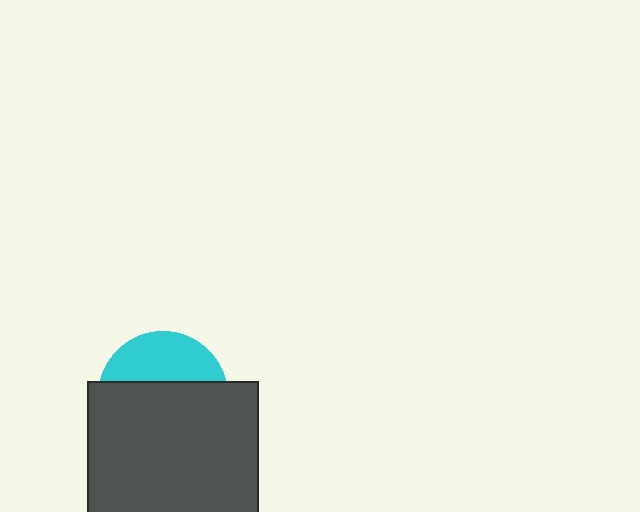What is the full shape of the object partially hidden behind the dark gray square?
The partially hidden object is a cyan circle.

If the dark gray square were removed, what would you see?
You would see the complete cyan circle.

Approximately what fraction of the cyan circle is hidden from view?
Roughly 64% of the cyan circle is hidden behind the dark gray square.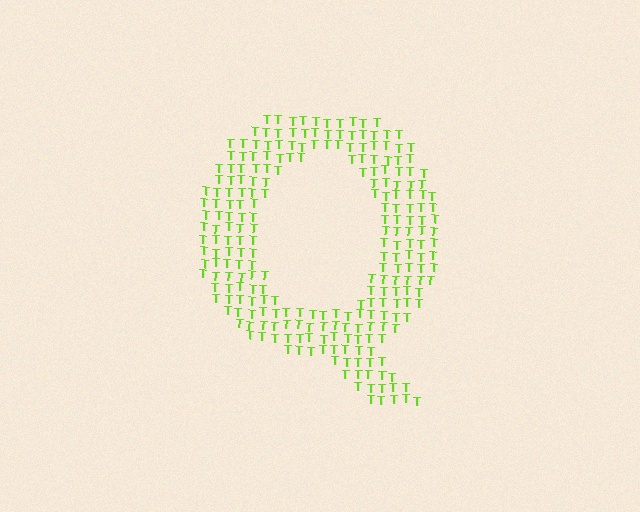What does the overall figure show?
The overall figure shows the letter Q.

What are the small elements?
The small elements are letter T's.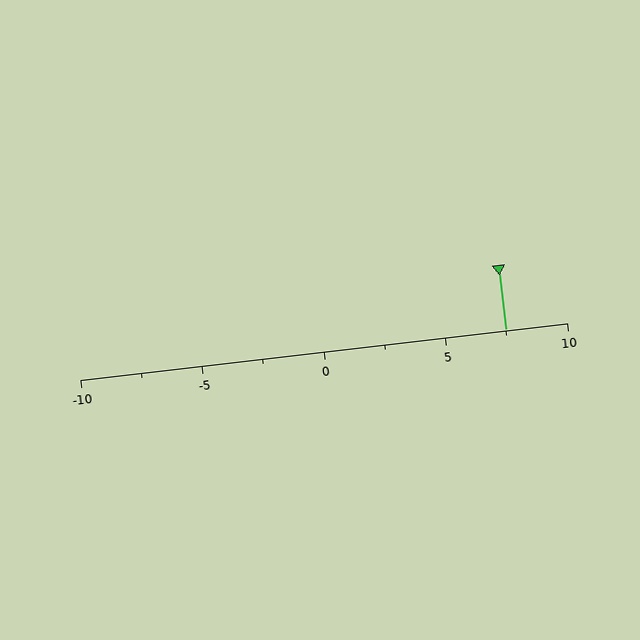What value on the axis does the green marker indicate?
The marker indicates approximately 7.5.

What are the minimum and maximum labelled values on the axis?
The axis runs from -10 to 10.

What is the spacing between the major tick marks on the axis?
The major ticks are spaced 5 apart.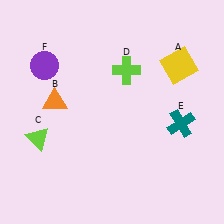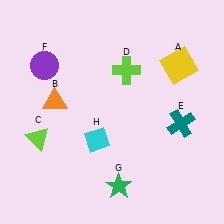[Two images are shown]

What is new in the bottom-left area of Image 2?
A cyan diamond (H) was added in the bottom-left area of Image 2.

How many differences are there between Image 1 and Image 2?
There are 2 differences between the two images.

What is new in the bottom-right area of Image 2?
A green star (G) was added in the bottom-right area of Image 2.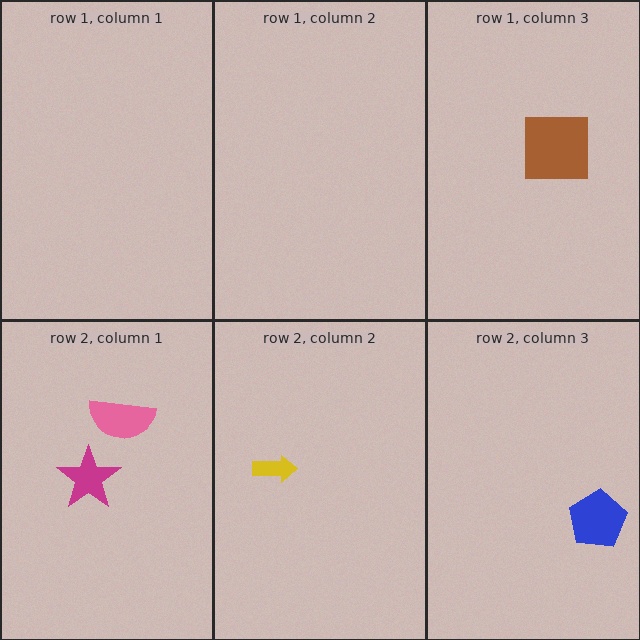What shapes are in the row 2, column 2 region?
The yellow arrow.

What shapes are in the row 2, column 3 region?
The blue pentagon.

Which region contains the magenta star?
The row 2, column 1 region.